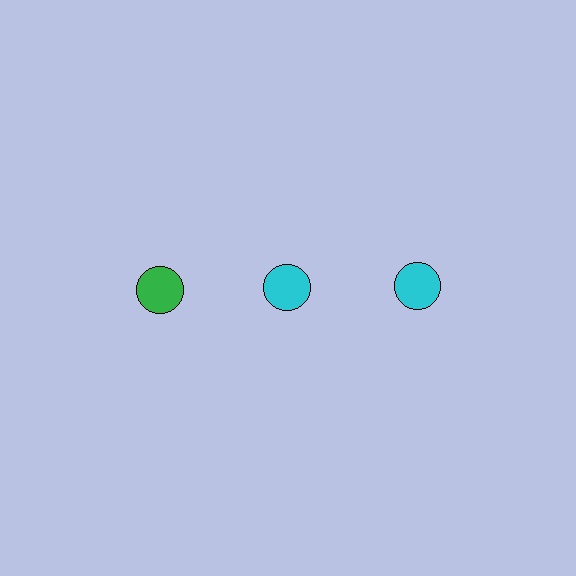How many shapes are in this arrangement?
There are 3 shapes arranged in a grid pattern.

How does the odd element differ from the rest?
It has a different color: green instead of cyan.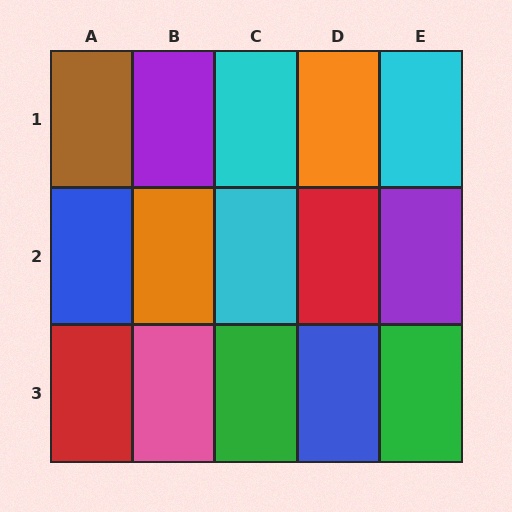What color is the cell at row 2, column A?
Blue.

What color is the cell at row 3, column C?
Green.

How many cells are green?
2 cells are green.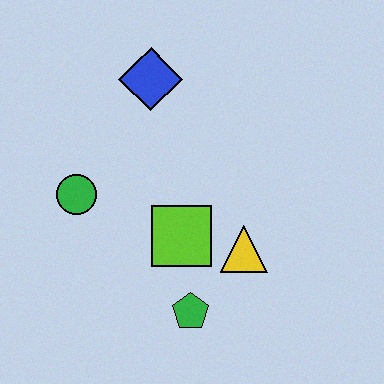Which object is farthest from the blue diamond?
The green pentagon is farthest from the blue diamond.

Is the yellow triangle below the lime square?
Yes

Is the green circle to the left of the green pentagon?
Yes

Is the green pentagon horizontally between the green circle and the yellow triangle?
Yes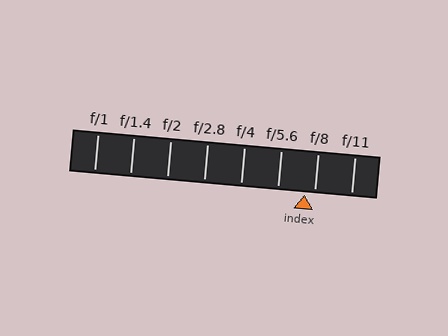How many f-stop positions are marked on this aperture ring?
There are 8 f-stop positions marked.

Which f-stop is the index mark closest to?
The index mark is closest to f/8.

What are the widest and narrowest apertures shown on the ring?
The widest aperture shown is f/1 and the narrowest is f/11.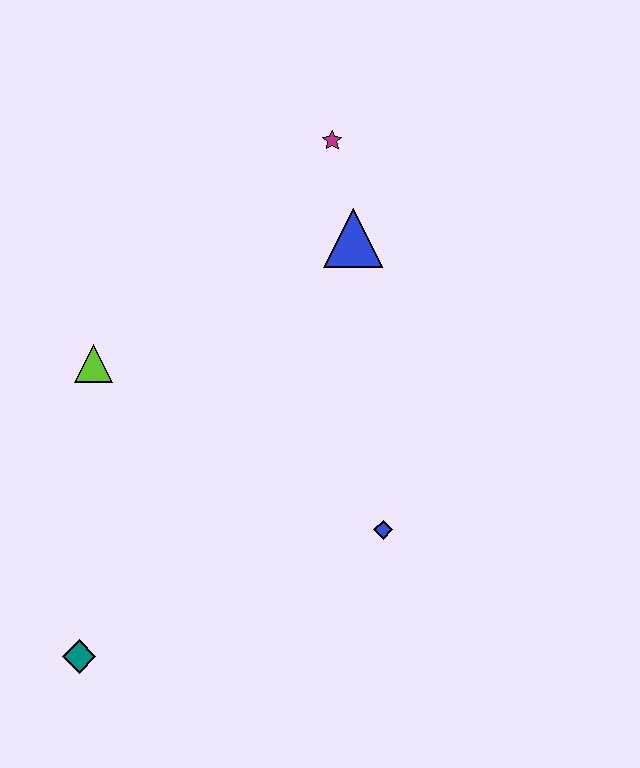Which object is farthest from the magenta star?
The teal diamond is farthest from the magenta star.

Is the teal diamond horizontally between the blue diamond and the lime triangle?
No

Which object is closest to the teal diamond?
The lime triangle is closest to the teal diamond.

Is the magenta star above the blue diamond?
Yes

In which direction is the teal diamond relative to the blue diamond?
The teal diamond is to the left of the blue diamond.